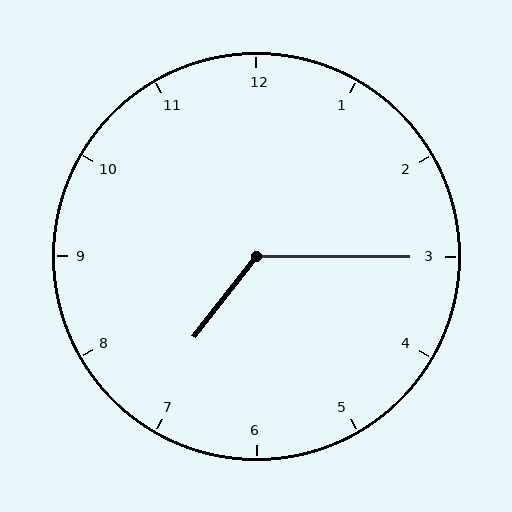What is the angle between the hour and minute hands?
Approximately 128 degrees.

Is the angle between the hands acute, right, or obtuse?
It is obtuse.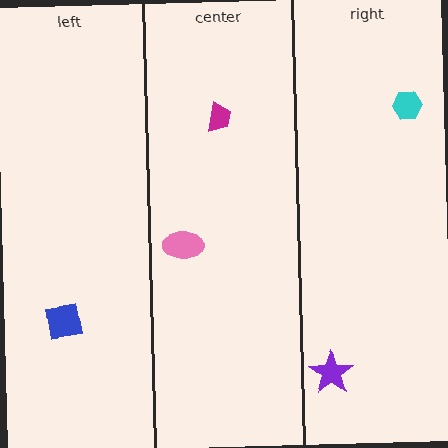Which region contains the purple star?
The right region.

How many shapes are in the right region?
2.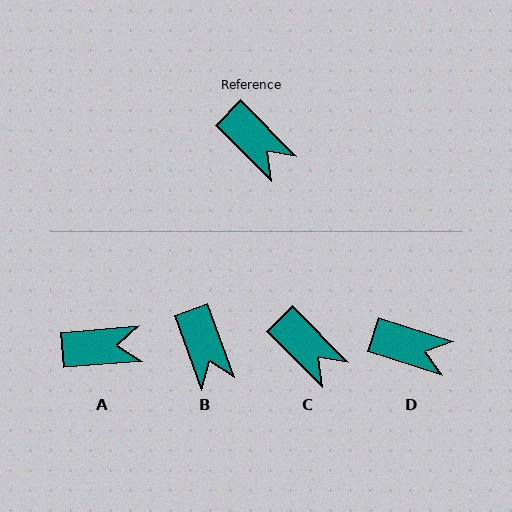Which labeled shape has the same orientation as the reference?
C.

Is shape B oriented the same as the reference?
No, it is off by about 24 degrees.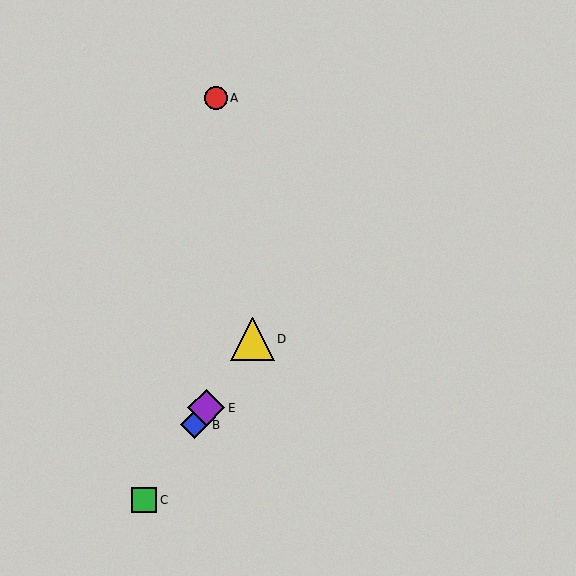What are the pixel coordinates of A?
Object A is at (216, 98).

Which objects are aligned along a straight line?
Objects B, C, D, E are aligned along a straight line.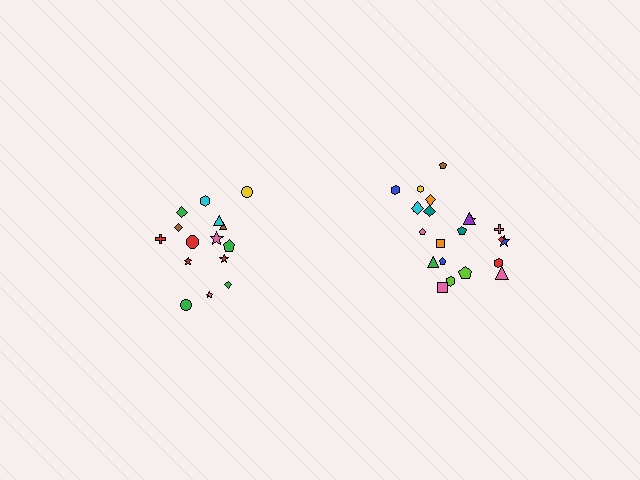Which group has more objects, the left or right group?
The right group.